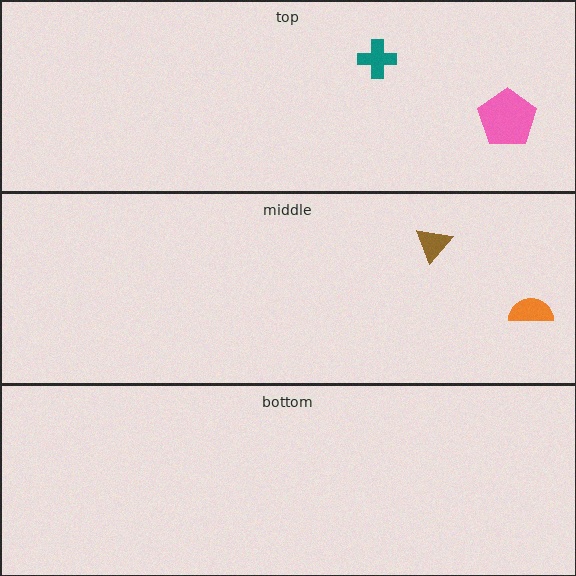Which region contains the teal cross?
The top region.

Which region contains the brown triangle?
The middle region.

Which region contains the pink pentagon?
The top region.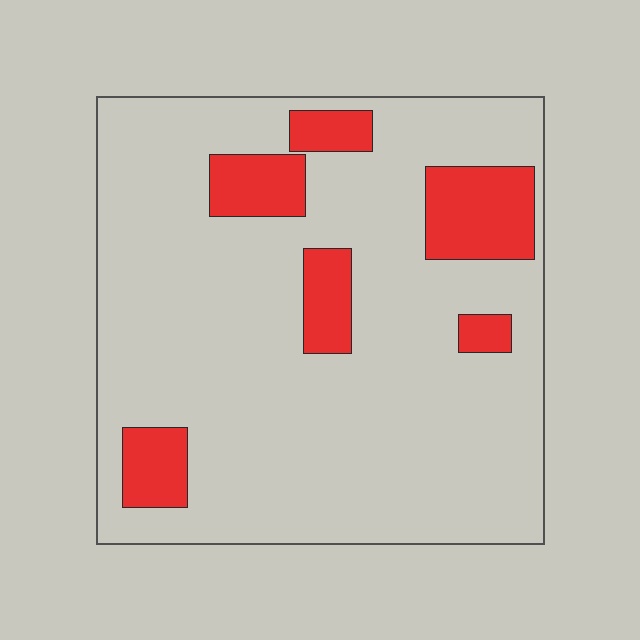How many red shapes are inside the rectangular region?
6.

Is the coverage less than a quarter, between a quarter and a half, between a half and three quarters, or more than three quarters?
Less than a quarter.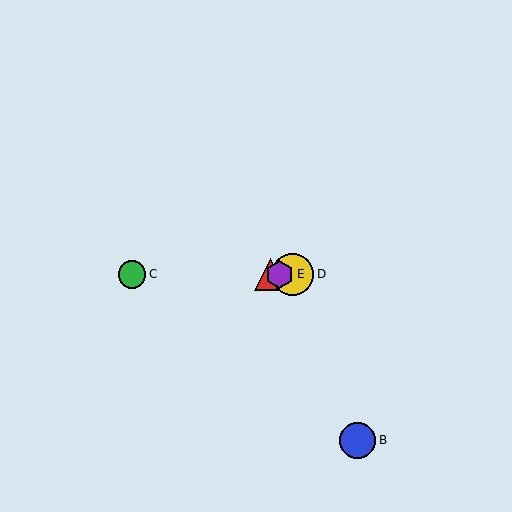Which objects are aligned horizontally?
Objects A, C, D, E are aligned horizontally.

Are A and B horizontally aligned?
No, A is at y≈274 and B is at y≈440.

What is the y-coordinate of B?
Object B is at y≈440.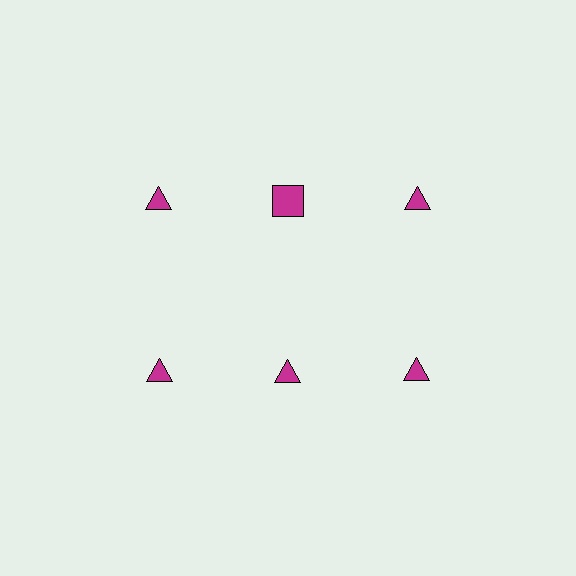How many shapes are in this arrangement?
There are 6 shapes arranged in a grid pattern.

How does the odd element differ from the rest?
It has a different shape: square instead of triangle.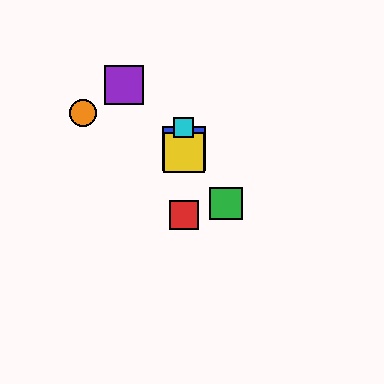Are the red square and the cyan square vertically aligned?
Yes, both are at x≈184.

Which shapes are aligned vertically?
The red square, the blue square, the yellow square, the cyan square are aligned vertically.